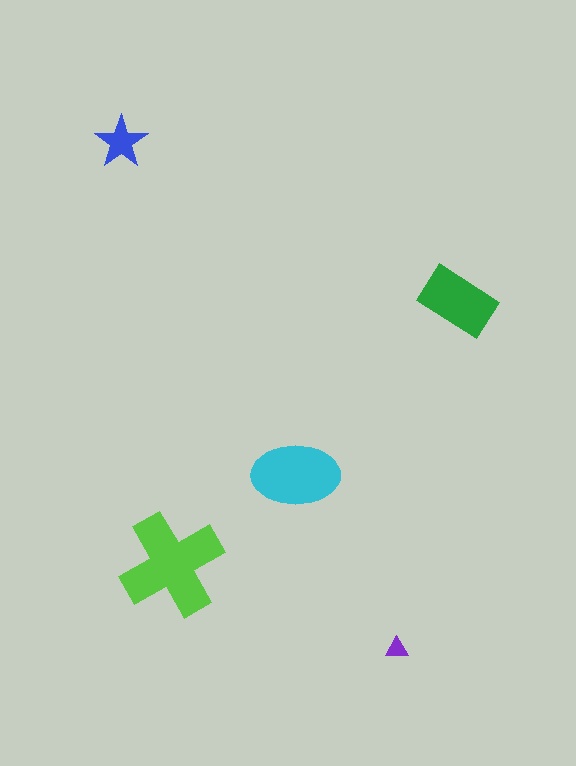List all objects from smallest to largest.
The purple triangle, the blue star, the green rectangle, the cyan ellipse, the lime cross.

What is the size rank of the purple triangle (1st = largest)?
5th.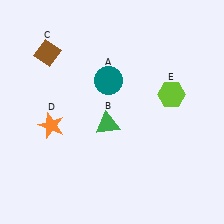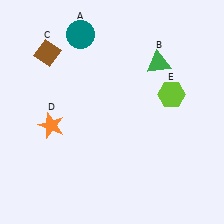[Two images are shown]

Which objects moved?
The objects that moved are: the teal circle (A), the green triangle (B).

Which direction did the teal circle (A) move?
The teal circle (A) moved up.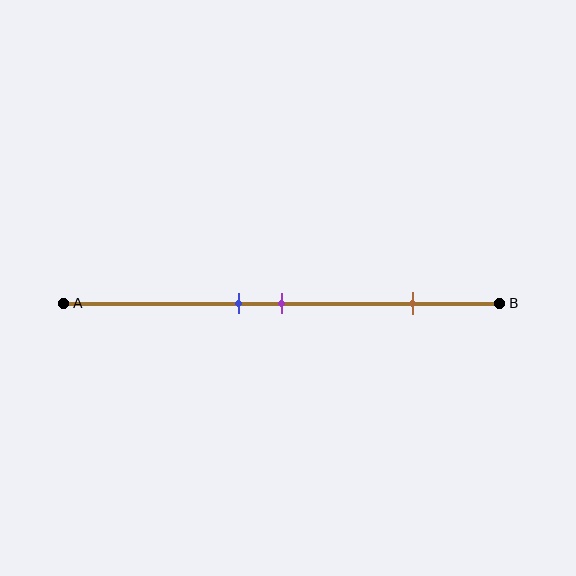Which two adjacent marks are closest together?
The blue and purple marks are the closest adjacent pair.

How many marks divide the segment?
There are 3 marks dividing the segment.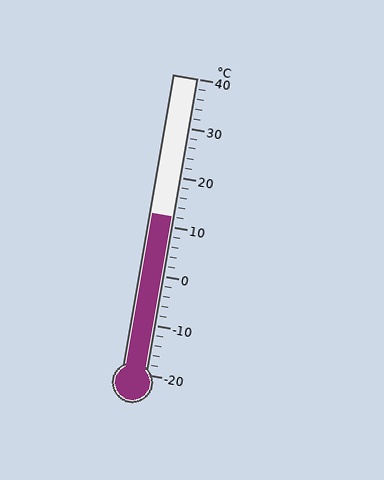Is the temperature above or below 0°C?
The temperature is above 0°C.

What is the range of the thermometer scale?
The thermometer scale ranges from -20°C to 40°C.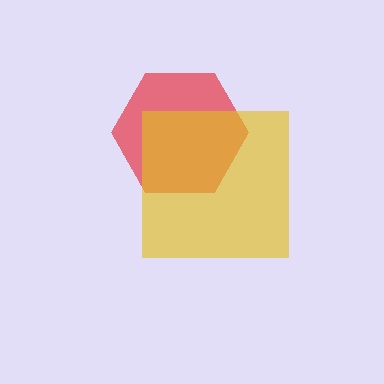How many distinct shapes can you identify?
There are 2 distinct shapes: a red hexagon, a yellow square.